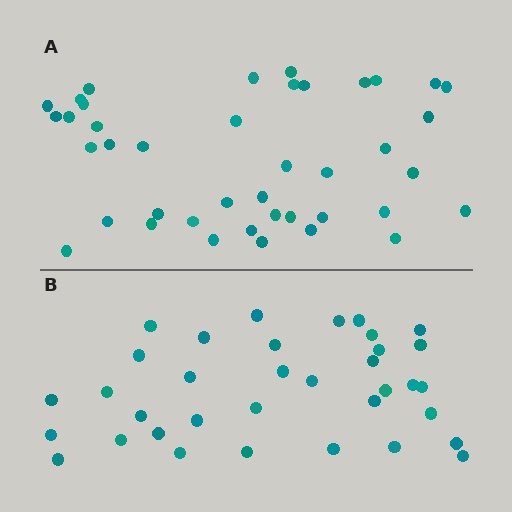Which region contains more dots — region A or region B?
Region A (the top region) has more dots.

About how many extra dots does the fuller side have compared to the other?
Region A has about 6 more dots than region B.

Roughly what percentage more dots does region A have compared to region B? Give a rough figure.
About 15% more.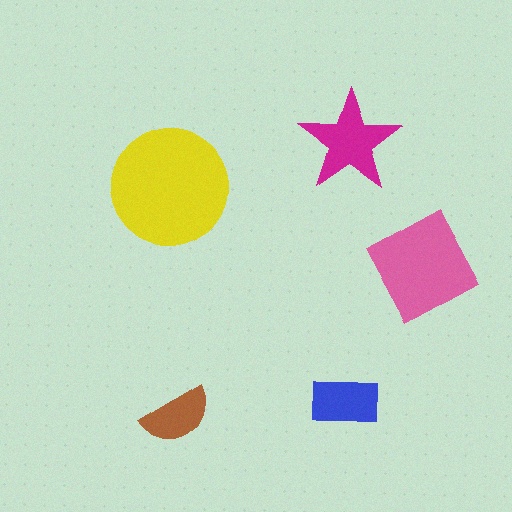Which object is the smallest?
The brown semicircle.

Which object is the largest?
The yellow circle.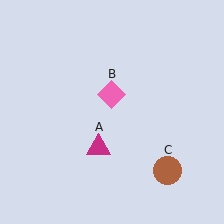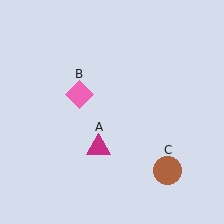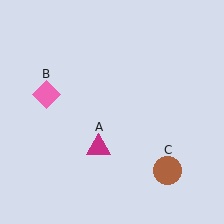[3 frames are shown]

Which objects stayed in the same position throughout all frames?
Magenta triangle (object A) and brown circle (object C) remained stationary.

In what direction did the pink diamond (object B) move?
The pink diamond (object B) moved left.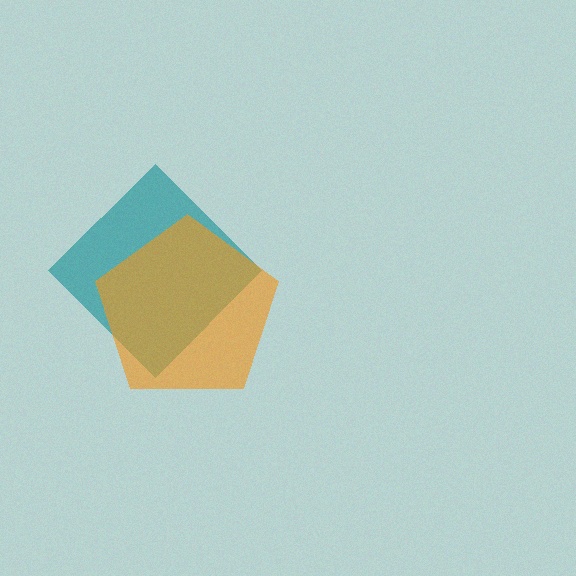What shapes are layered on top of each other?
The layered shapes are: a teal diamond, an orange pentagon.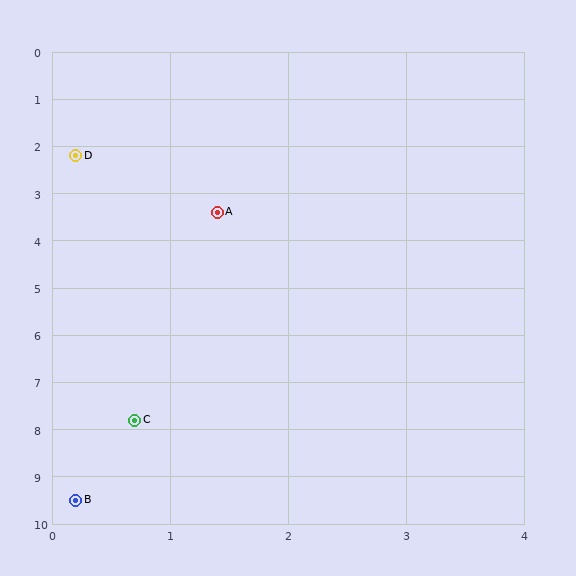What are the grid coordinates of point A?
Point A is at approximately (1.4, 3.4).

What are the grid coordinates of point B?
Point B is at approximately (0.2, 9.5).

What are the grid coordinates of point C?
Point C is at approximately (0.7, 7.8).